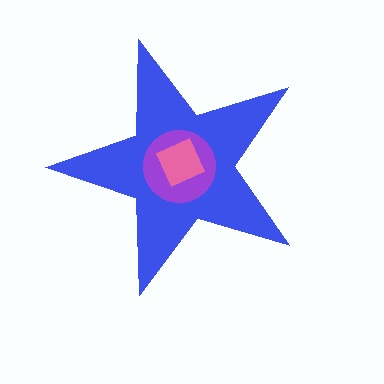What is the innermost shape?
The pink diamond.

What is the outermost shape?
The blue star.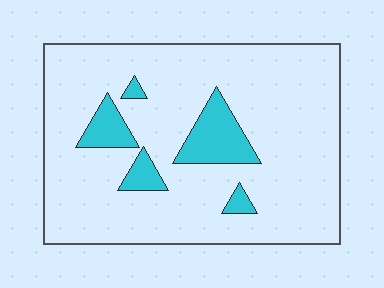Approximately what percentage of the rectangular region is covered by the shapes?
Approximately 15%.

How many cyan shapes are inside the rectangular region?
5.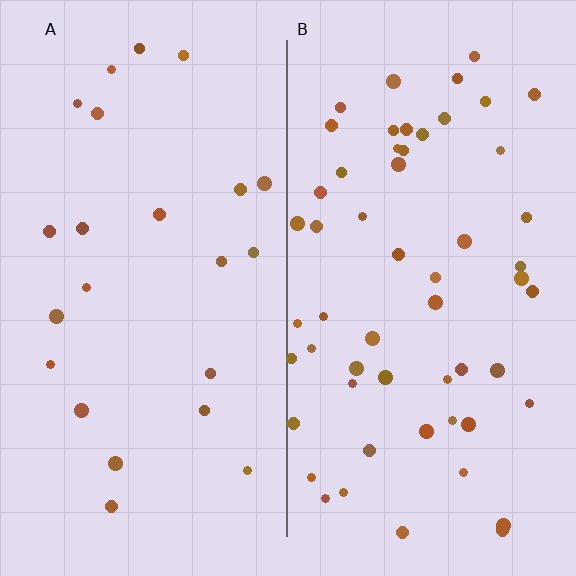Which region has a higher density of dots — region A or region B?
B (the right).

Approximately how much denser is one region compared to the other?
Approximately 2.3× — region B over region A.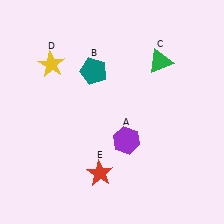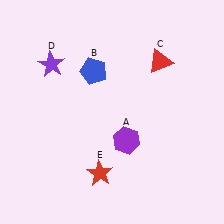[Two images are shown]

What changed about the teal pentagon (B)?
In Image 1, B is teal. In Image 2, it changed to blue.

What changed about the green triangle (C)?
In Image 1, C is green. In Image 2, it changed to red.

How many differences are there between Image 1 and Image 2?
There are 3 differences between the two images.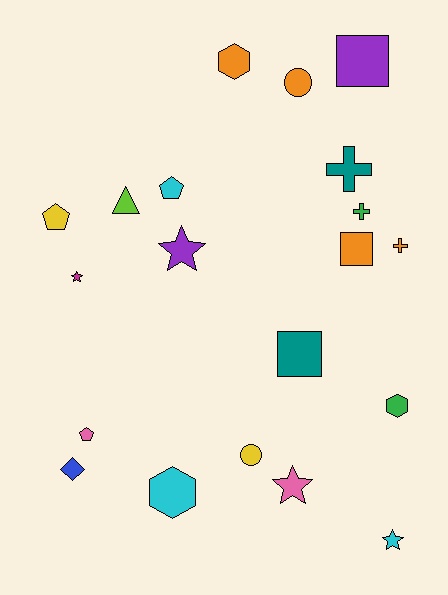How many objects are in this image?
There are 20 objects.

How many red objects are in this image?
There are no red objects.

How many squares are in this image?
There are 3 squares.